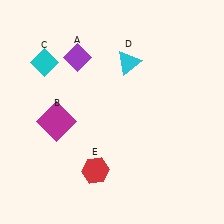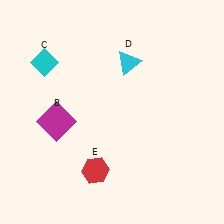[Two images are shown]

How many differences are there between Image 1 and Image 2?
There is 1 difference between the two images.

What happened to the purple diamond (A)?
The purple diamond (A) was removed in Image 2. It was in the top-left area of Image 1.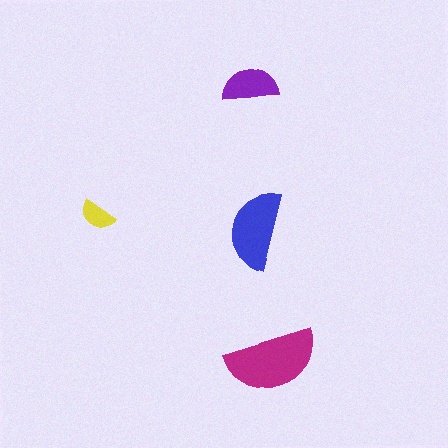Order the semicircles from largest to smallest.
the magenta one, the blue one, the purple one, the yellow one.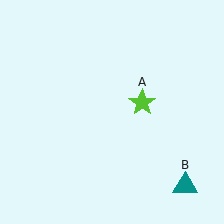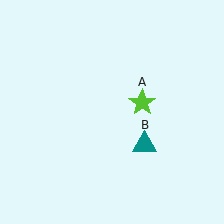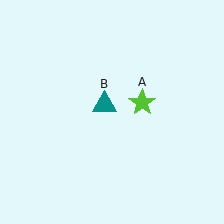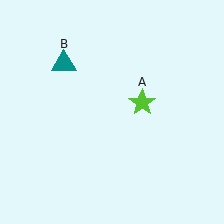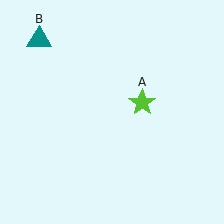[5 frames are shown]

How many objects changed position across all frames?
1 object changed position: teal triangle (object B).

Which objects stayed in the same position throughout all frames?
Lime star (object A) remained stationary.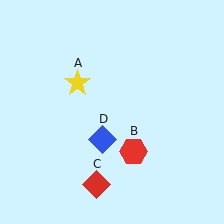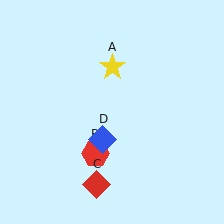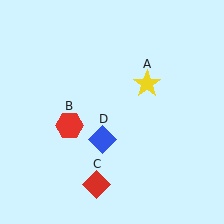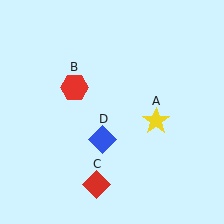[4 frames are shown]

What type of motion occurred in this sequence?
The yellow star (object A), red hexagon (object B) rotated clockwise around the center of the scene.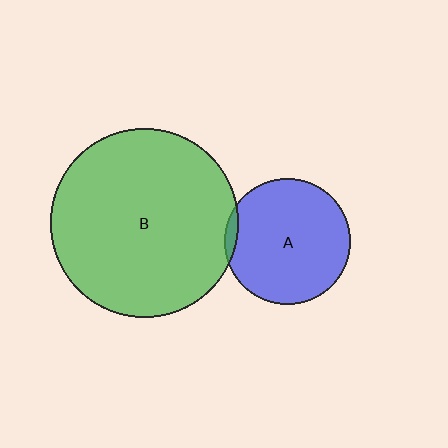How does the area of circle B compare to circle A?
Approximately 2.3 times.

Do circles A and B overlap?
Yes.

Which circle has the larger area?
Circle B (green).